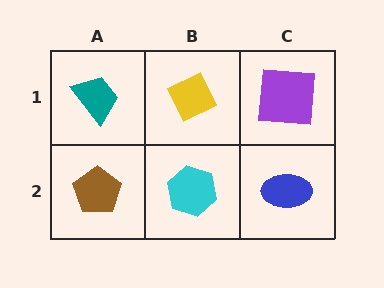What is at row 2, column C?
A blue ellipse.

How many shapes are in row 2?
3 shapes.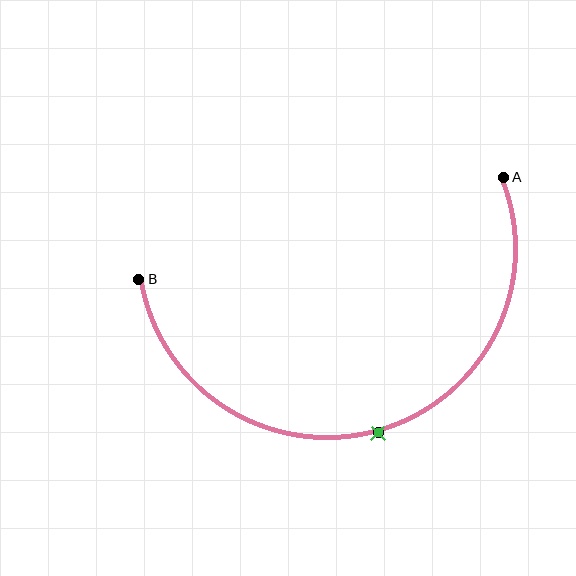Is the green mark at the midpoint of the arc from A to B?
Yes. The green mark lies on the arc at equal arc-length from both A and B — it is the arc midpoint.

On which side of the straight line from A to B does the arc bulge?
The arc bulges below the straight line connecting A and B.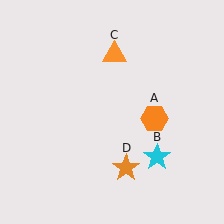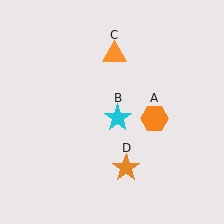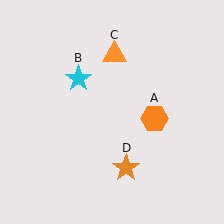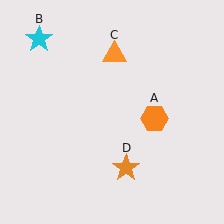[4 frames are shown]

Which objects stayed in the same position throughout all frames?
Orange hexagon (object A) and orange triangle (object C) and orange star (object D) remained stationary.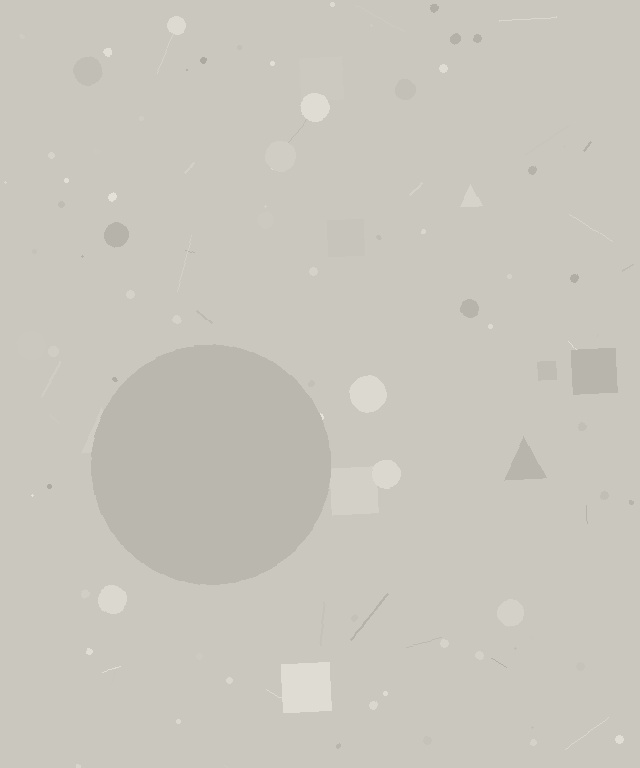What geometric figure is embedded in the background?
A circle is embedded in the background.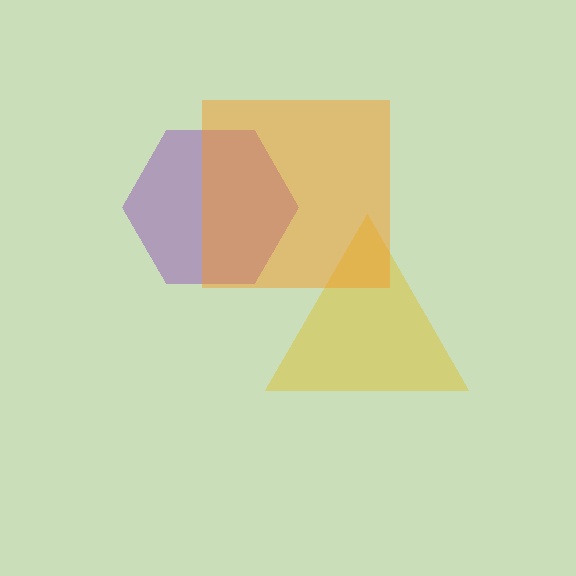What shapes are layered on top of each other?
The layered shapes are: a purple hexagon, a yellow triangle, an orange square.